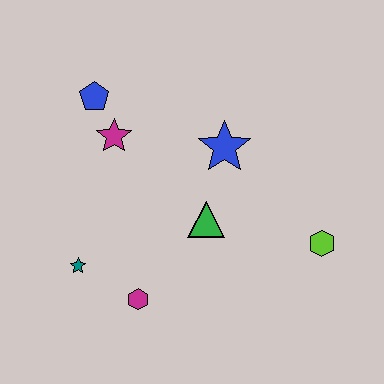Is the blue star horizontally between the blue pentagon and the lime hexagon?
Yes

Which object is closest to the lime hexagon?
The green triangle is closest to the lime hexagon.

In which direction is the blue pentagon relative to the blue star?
The blue pentagon is to the left of the blue star.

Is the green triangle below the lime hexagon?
No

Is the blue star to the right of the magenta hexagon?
Yes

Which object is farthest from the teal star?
The lime hexagon is farthest from the teal star.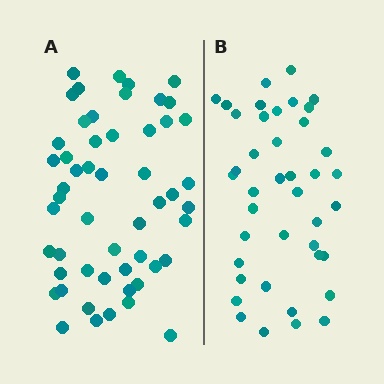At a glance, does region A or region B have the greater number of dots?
Region A (the left region) has more dots.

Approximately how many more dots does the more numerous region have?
Region A has roughly 12 or so more dots than region B.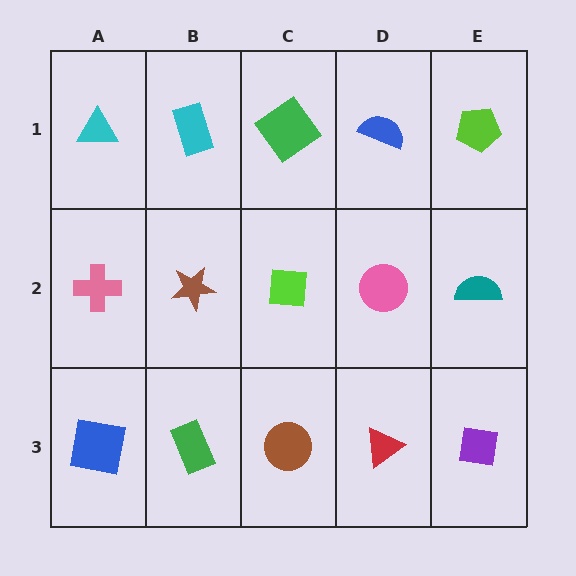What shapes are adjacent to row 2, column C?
A green diamond (row 1, column C), a brown circle (row 3, column C), a brown star (row 2, column B), a pink circle (row 2, column D).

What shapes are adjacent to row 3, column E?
A teal semicircle (row 2, column E), a red triangle (row 3, column D).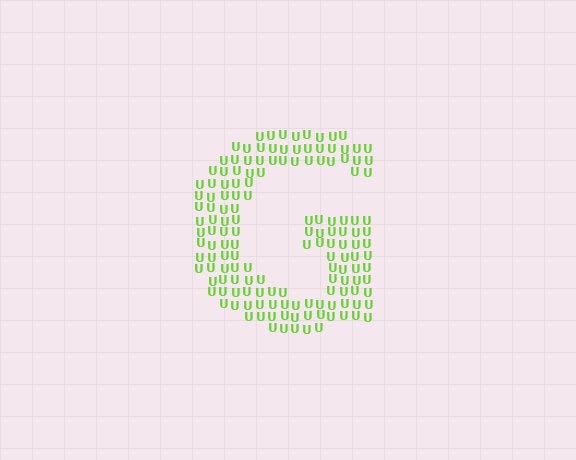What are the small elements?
The small elements are letter U's.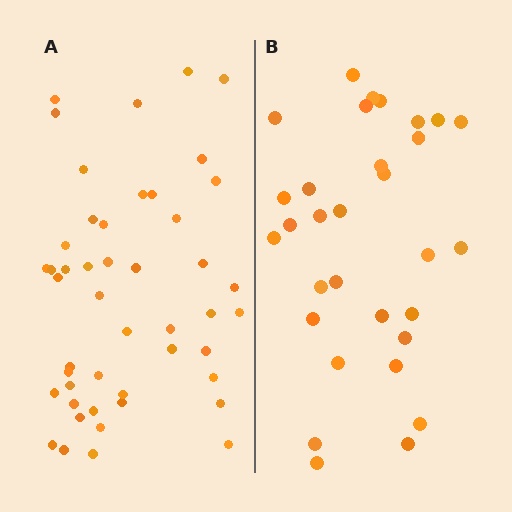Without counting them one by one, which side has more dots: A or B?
Region A (the left region) has more dots.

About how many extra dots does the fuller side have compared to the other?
Region A has approximately 15 more dots than region B.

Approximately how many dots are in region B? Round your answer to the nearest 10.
About 30 dots. (The exact count is 31, which rounds to 30.)